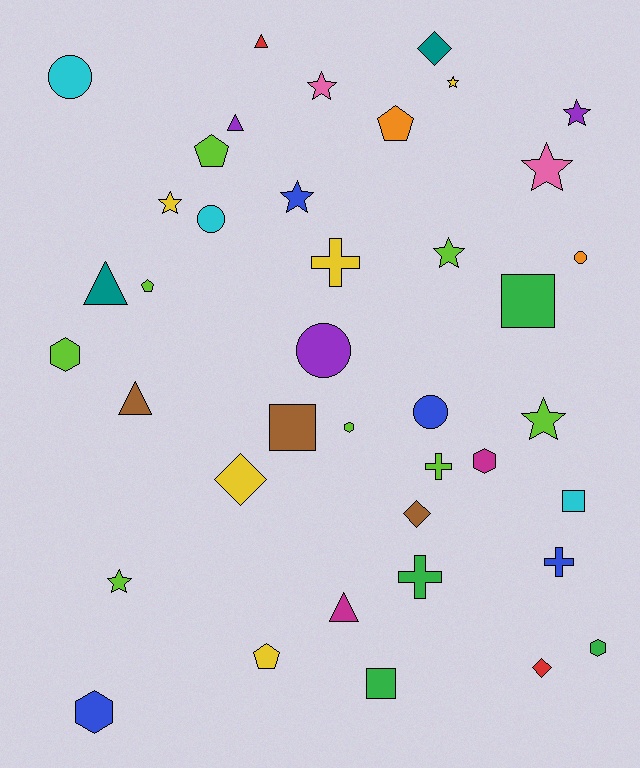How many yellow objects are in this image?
There are 5 yellow objects.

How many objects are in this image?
There are 40 objects.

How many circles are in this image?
There are 5 circles.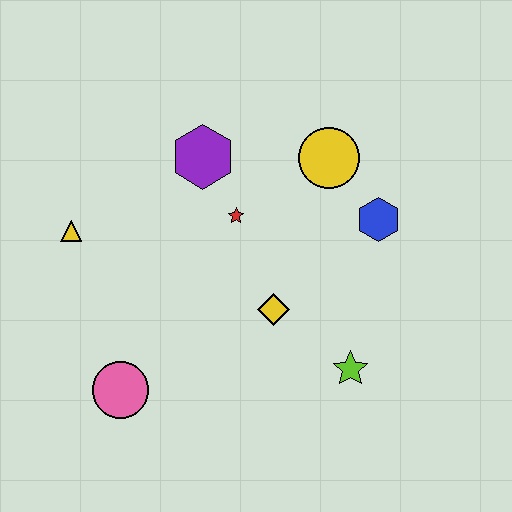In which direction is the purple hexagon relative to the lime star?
The purple hexagon is above the lime star.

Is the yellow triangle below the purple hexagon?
Yes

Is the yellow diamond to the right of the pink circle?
Yes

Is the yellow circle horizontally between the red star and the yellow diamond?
No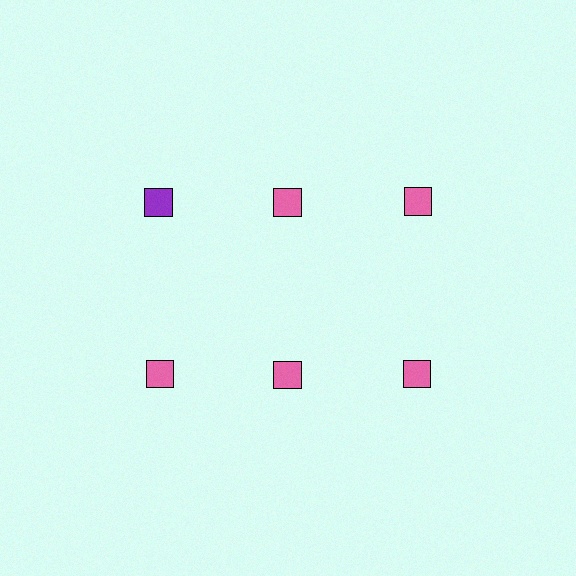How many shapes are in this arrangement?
There are 6 shapes arranged in a grid pattern.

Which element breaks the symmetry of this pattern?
The purple square in the top row, leftmost column breaks the symmetry. All other shapes are pink squares.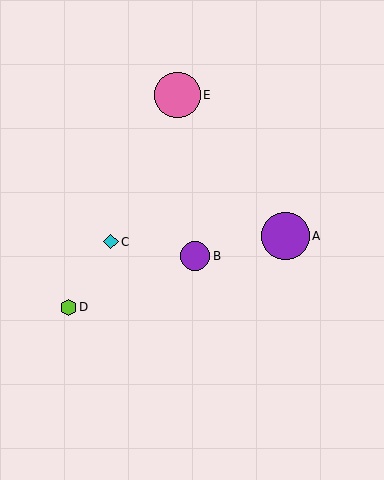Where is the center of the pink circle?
The center of the pink circle is at (177, 95).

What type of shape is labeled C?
Shape C is a cyan diamond.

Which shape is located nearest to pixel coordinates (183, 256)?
The purple circle (labeled B) at (195, 256) is nearest to that location.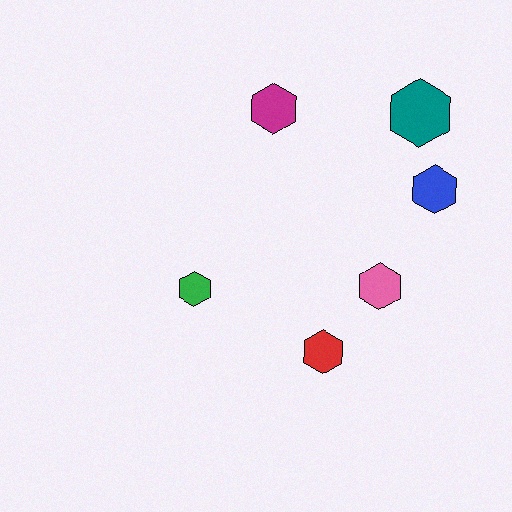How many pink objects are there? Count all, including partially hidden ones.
There is 1 pink object.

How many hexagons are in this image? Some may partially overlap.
There are 6 hexagons.